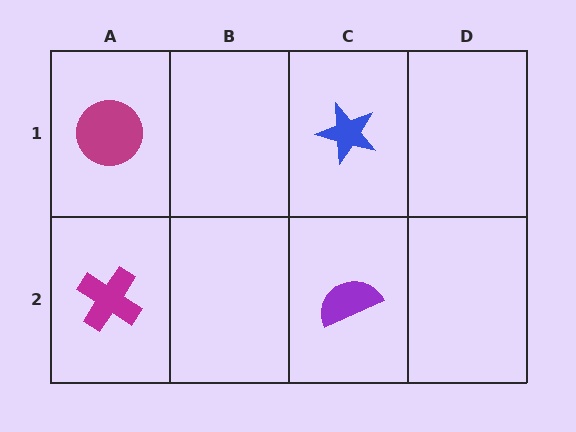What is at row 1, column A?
A magenta circle.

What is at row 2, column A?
A magenta cross.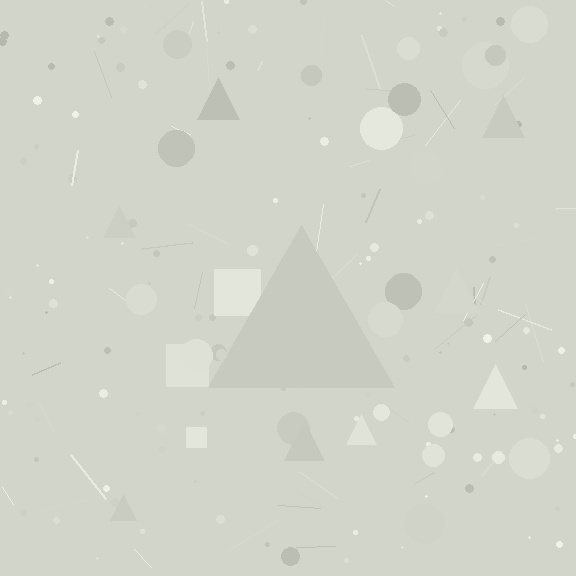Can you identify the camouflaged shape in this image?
The camouflaged shape is a triangle.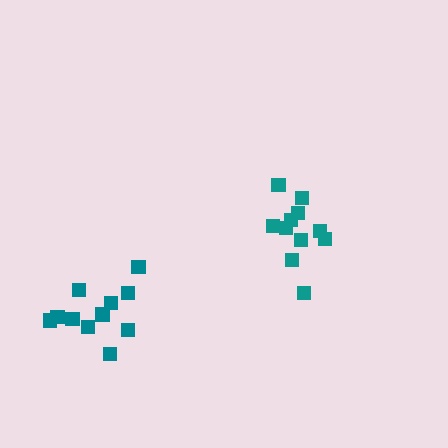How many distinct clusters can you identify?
There are 2 distinct clusters.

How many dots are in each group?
Group 1: 11 dots, Group 2: 11 dots (22 total).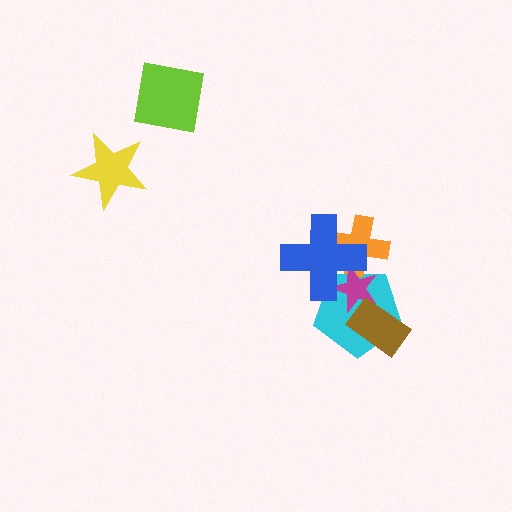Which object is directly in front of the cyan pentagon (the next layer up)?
The orange cross is directly in front of the cyan pentagon.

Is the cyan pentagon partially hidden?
Yes, it is partially covered by another shape.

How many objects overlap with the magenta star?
4 objects overlap with the magenta star.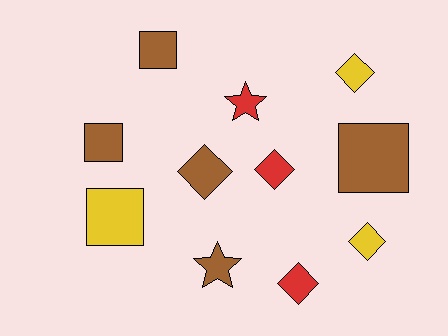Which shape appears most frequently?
Diamond, with 5 objects.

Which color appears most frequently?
Brown, with 5 objects.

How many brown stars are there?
There is 1 brown star.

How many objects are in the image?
There are 11 objects.